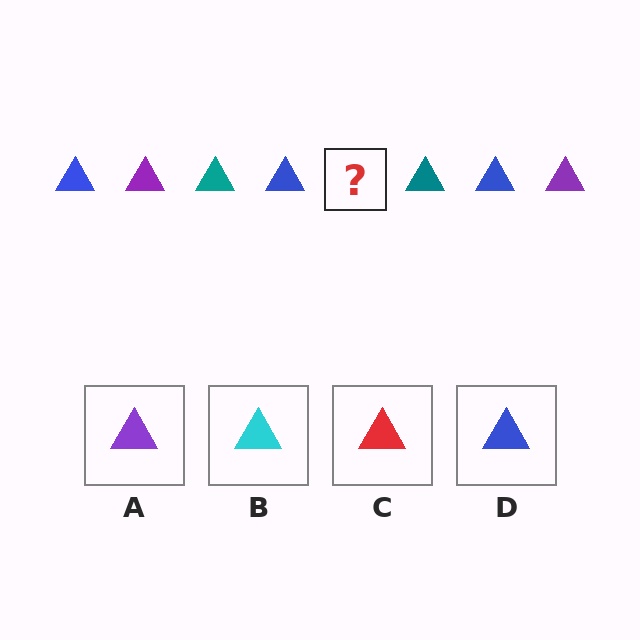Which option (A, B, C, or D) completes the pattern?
A.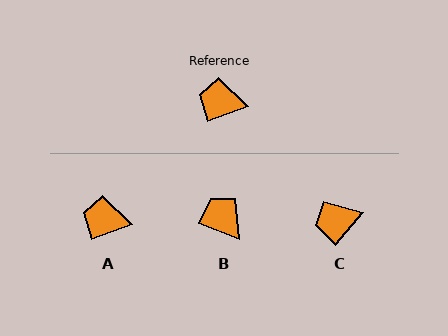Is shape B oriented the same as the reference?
No, it is off by about 42 degrees.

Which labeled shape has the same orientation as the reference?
A.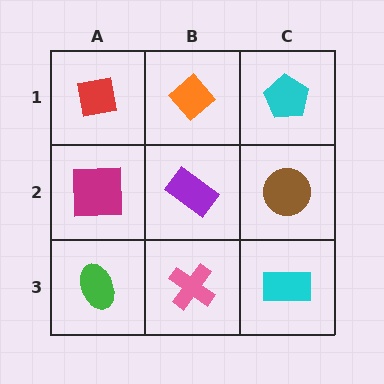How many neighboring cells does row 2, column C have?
3.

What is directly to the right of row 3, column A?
A pink cross.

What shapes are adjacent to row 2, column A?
A red square (row 1, column A), a green ellipse (row 3, column A), a purple rectangle (row 2, column B).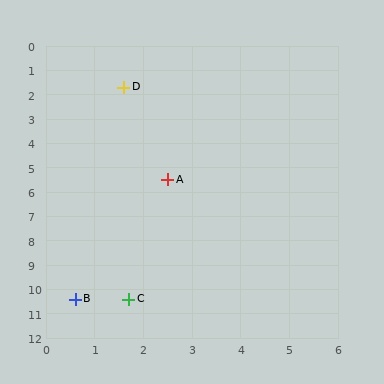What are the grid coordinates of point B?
Point B is at approximately (0.6, 10.4).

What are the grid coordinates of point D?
Point D is at approximately (1.6, 1.7).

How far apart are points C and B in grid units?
Points C and B are about 1.1 grid units apart.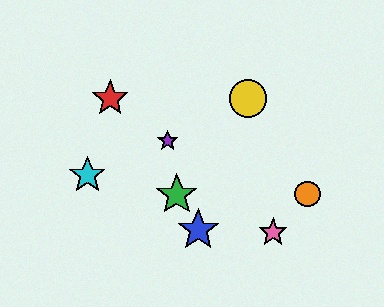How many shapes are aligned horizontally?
2 shapes (the red star, the yellow circle) are aligned horizontally.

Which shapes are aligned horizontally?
The red star, the yellow circle are aligned horizontally.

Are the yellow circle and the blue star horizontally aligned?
No, the yellow circle is at y≈99 and the blue star is at y≈230.